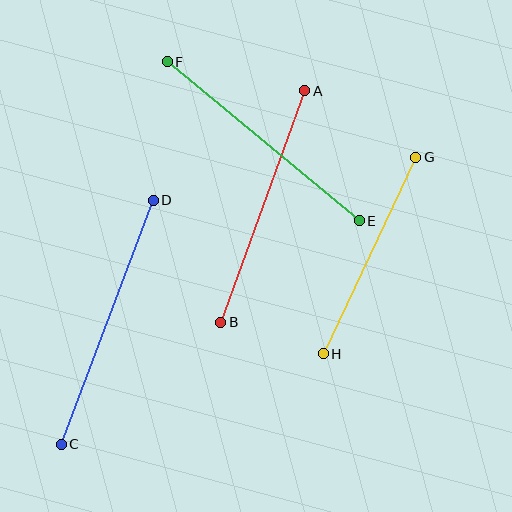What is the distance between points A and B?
The distance is approximately 247 pixels.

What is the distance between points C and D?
The distance is approximately 261 pixels.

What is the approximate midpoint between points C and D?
The midpoint is at approximately (107, 322) pixels.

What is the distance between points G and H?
The distance is approximately 217 pixels.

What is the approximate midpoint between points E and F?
The midpoint is at approximately (263, 141) pixels.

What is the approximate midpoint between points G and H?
The midpoint is at approximately (369, 256) pixels.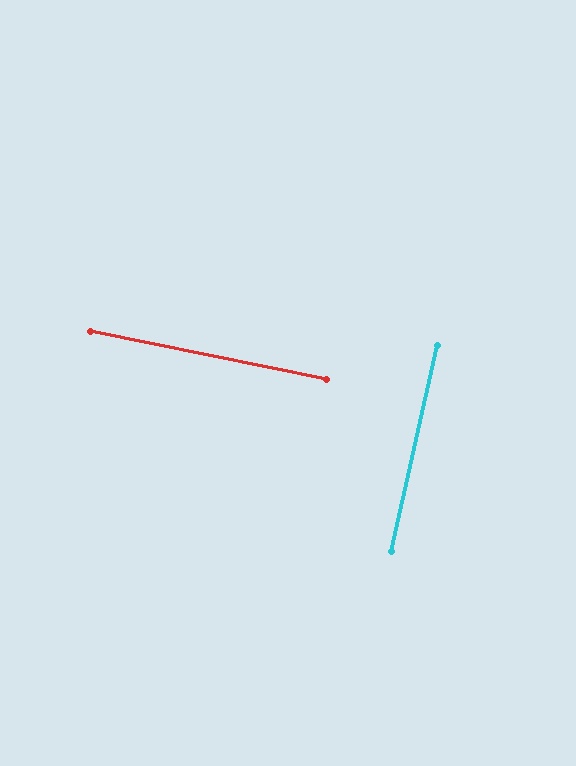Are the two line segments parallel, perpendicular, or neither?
Perpendicular — they meet at approximately 89°.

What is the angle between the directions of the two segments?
Approximately 89 degrees.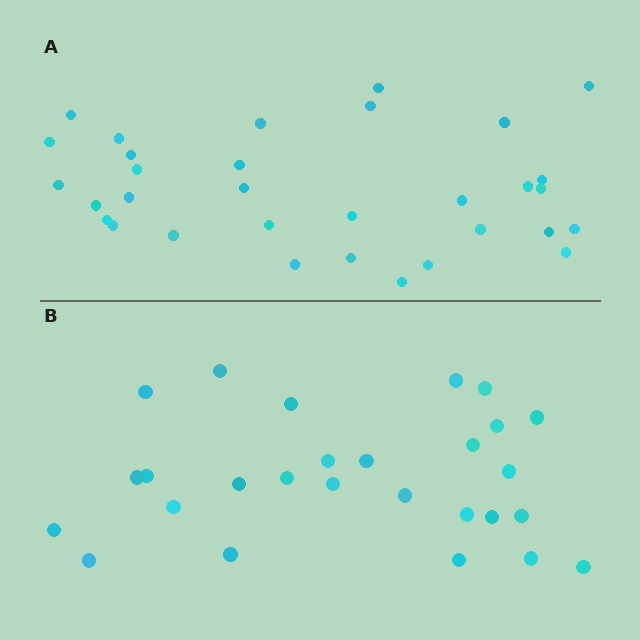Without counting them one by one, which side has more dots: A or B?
Region A (the top region) has more dots.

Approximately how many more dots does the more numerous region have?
Region A has about 5 more dots than region B.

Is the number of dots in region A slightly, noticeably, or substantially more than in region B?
Region A has only slightly more — the two regions are fairly close. The ratio is roughly 1.2 to 1.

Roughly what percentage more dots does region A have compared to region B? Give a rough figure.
About 20% more.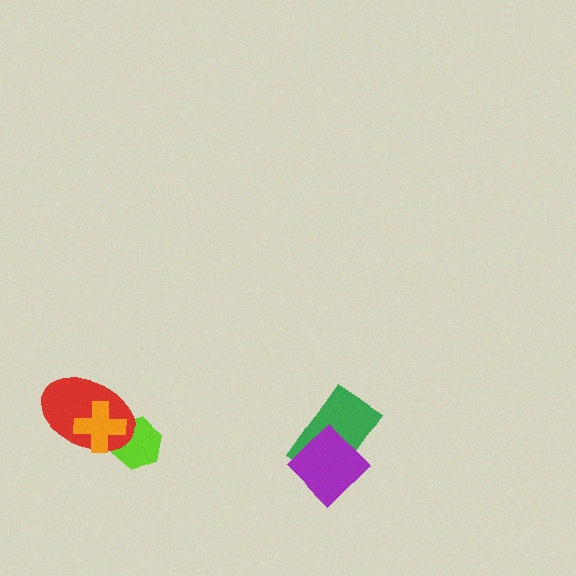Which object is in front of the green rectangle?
The purple diamond is in front of the green rectangle.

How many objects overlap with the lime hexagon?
2 objects overlap with the lime hexagon.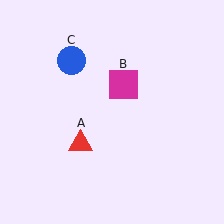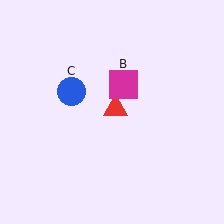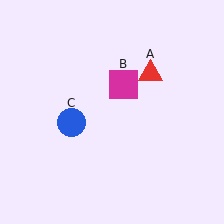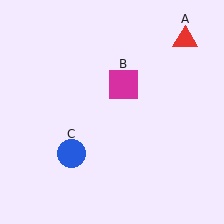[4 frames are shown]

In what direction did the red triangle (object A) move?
The red triangle (object A) moved up and to the right.